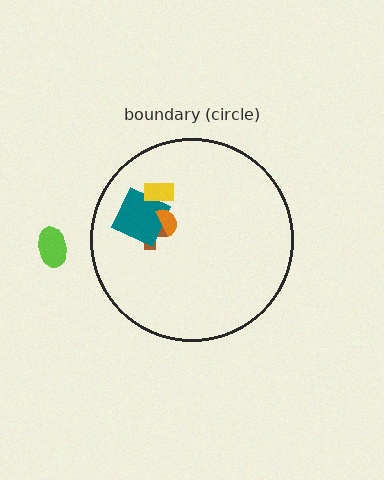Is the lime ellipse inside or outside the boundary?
Outside.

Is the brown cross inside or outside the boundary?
Inside.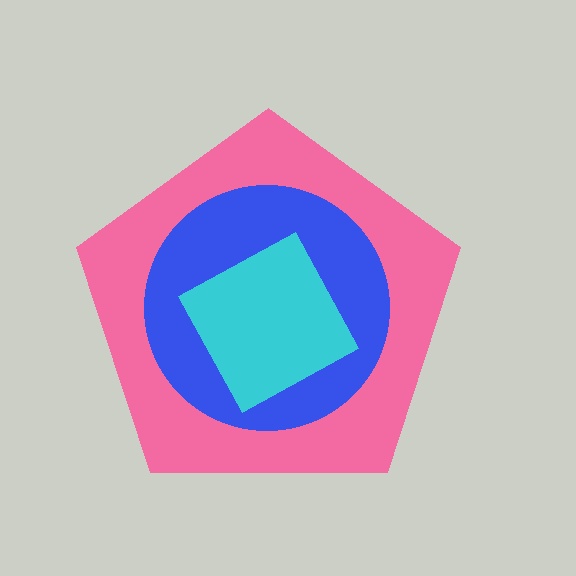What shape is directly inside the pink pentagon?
The blue circle.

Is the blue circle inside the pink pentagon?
Yes.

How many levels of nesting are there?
3.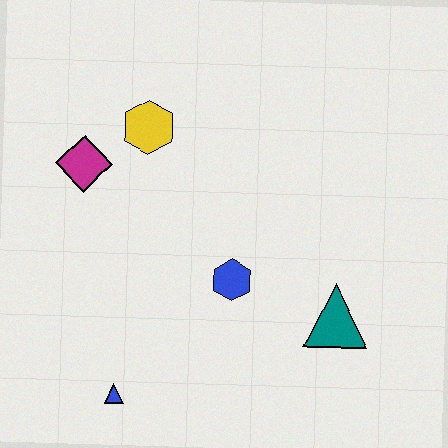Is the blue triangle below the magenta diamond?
Yes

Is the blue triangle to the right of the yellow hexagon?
No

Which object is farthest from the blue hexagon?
The magenta diamond is farthest from the blue hexagon.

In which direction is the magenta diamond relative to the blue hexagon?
The magenta diamond is to the left of the blue hexagon.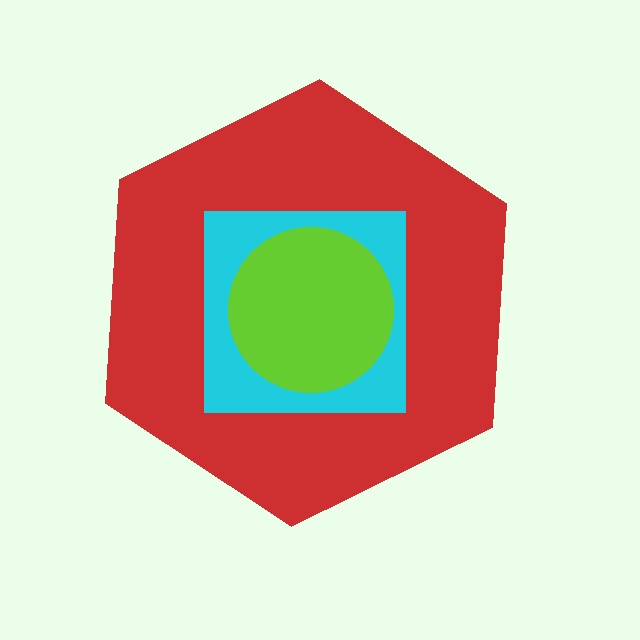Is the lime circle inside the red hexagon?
Yes.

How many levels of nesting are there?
3.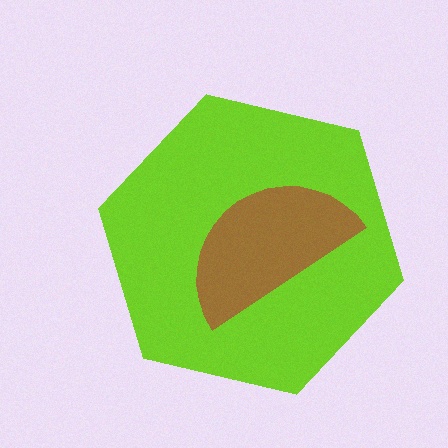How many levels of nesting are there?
2.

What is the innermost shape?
The brown semicircle.